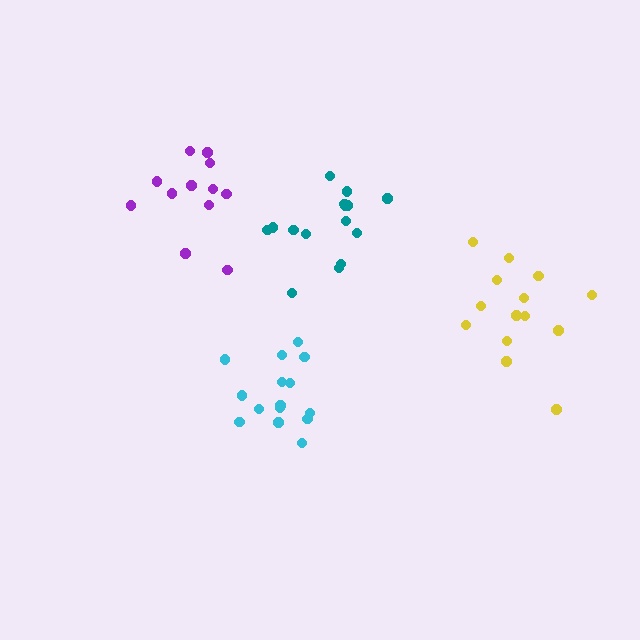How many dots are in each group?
Group 1: 12 dots, Group 2: 15 dots, Group 3: 14 dots, Group 4: 15 dots (56 total).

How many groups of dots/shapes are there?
There are 4 groups.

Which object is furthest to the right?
The yellow cluster is rightmost.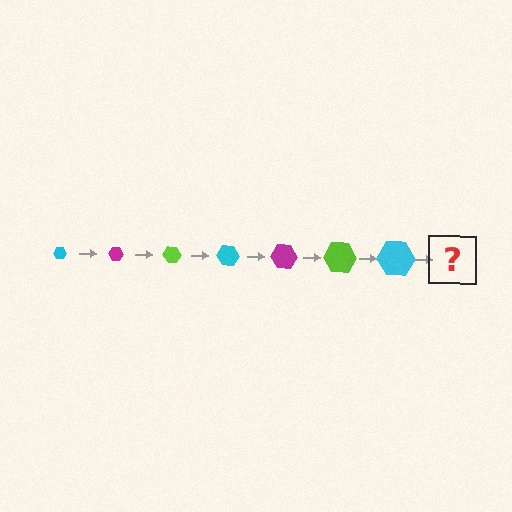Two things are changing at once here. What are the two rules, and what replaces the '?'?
The two rules are that the hexagon grows larger each step and the color cycles through cyan, magenta, and lime. The '?' should be a magenta hexagon, larger than the previous one.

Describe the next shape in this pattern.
It should be a magenta hexagon, larger than the previous one.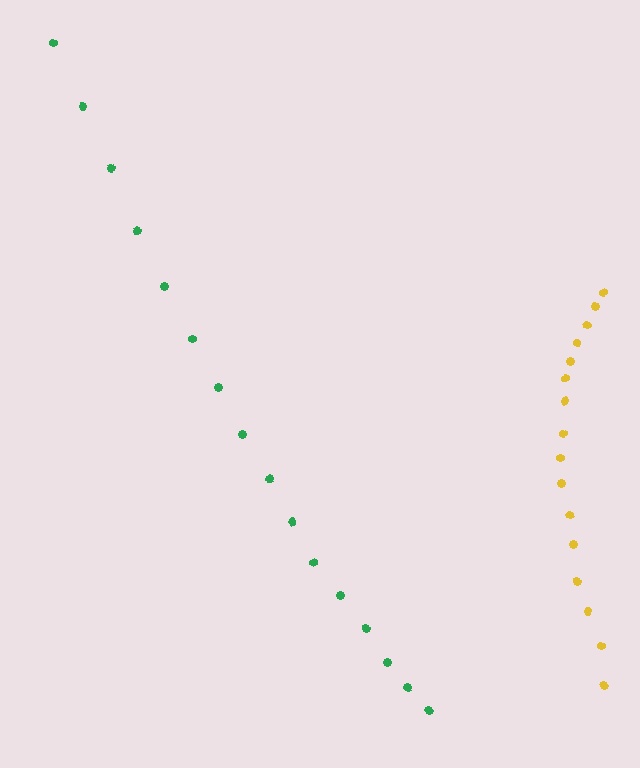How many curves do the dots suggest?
There are 2 distinct paths.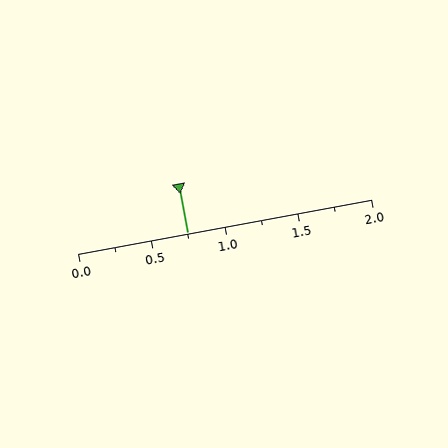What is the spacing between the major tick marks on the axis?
The major ticks are spaced 0.5 apart.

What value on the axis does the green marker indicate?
The marker indicates approximately 0.75.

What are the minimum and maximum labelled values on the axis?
The axis runs from 0.0 to 2.0.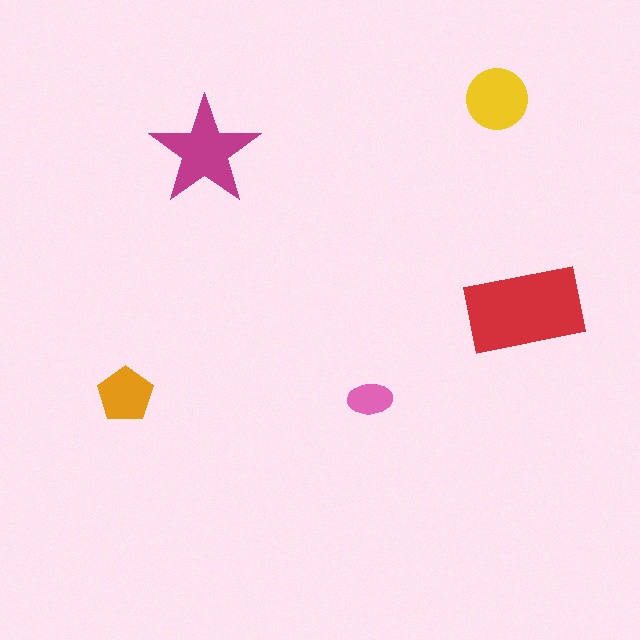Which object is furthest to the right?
The red rectangle is rightmost.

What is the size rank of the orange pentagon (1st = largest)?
4th.